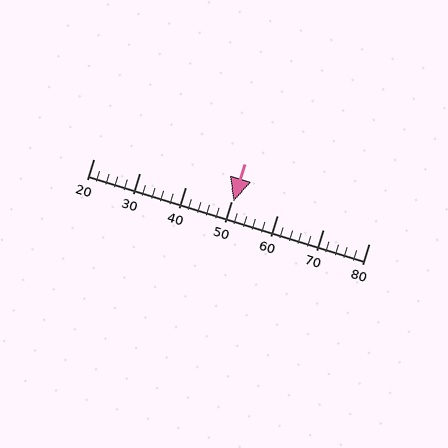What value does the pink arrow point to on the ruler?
The pink arrow points to approximately 50.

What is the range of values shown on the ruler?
The ruler shows values from 20 to 80.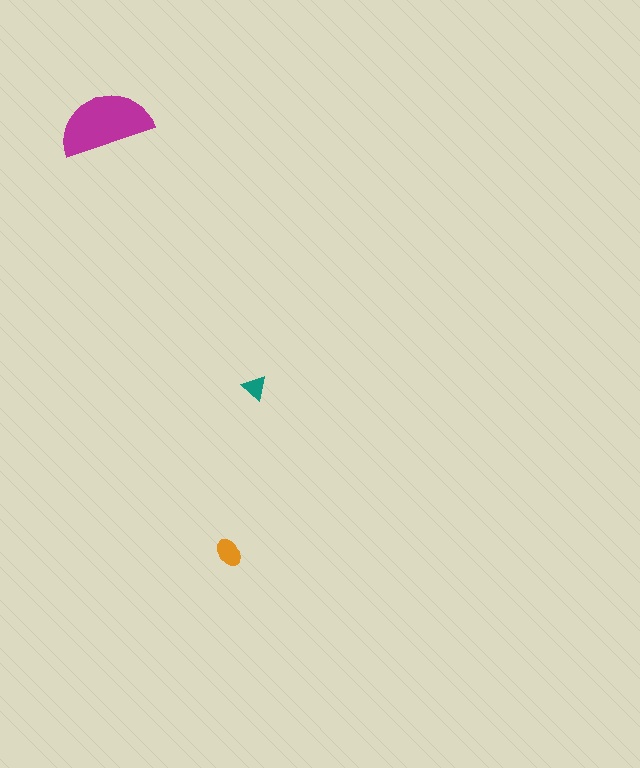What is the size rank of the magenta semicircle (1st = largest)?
1st.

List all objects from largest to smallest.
The magenta semicircle, the orange ellipse, the teal triangle.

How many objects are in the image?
There are 3 objects in the image.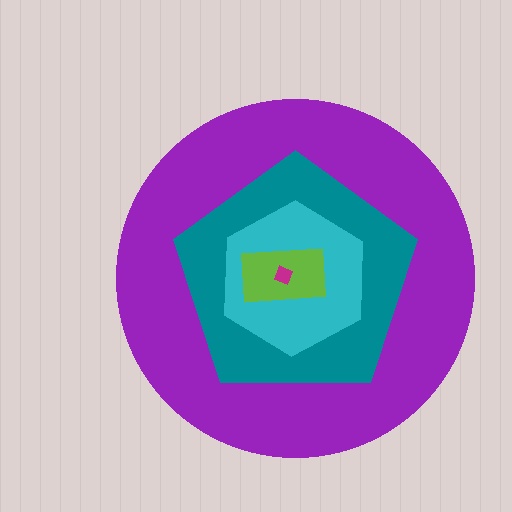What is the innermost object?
The magenta diamond.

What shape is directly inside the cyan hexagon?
The lime rectangle.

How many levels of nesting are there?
5.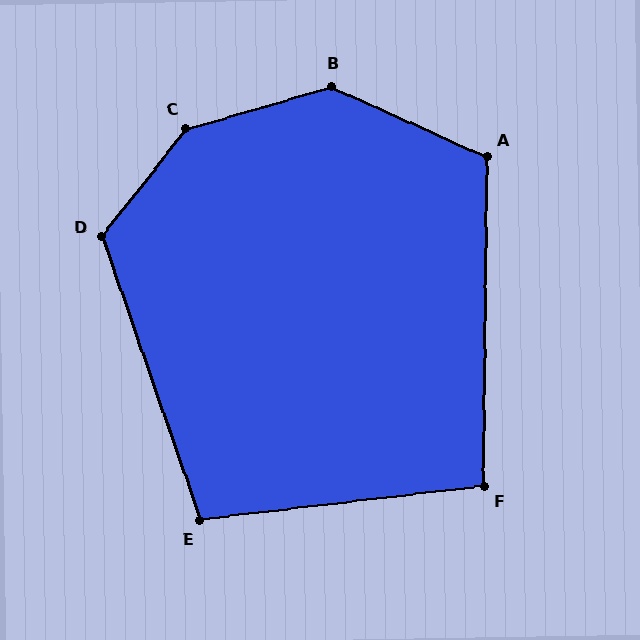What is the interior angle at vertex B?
Approximately 140 degrees (obtuse).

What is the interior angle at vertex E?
Approximately 102 degrees (obtuse).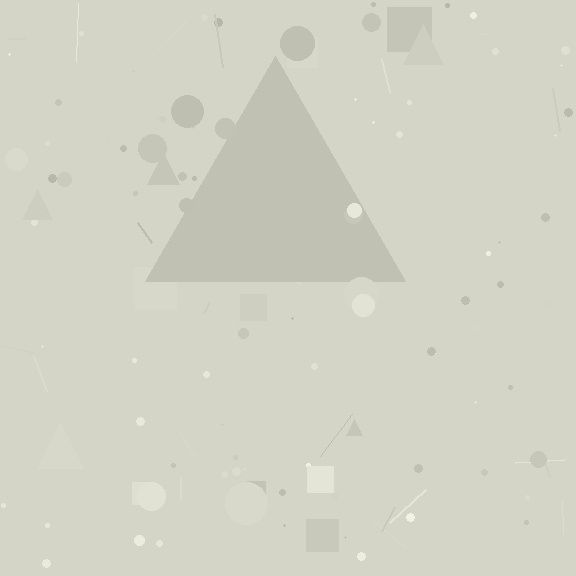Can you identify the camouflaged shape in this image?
The camouflaged shape is a triangle.